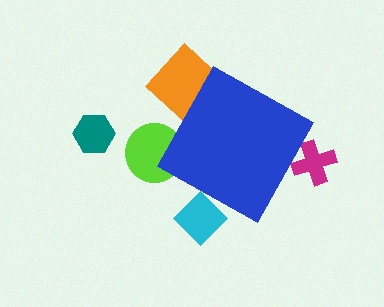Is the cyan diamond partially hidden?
Yes, the cyan diamond is partially hidden behind the blue diamond.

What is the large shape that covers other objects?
A blue diamond.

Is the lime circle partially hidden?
Yes, the lime circle is partially hidden behind the blue diamond.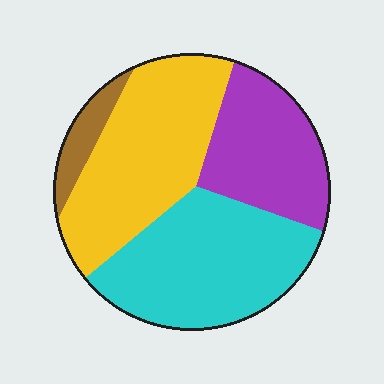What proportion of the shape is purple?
Purple takes up about one quarter (1/4) of the shape.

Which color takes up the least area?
Brown, at roughly 5%.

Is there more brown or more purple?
Purple.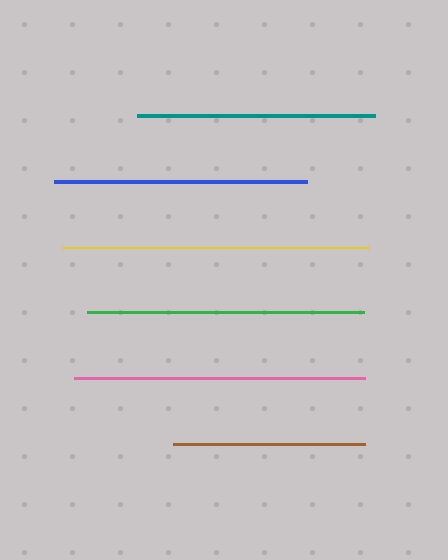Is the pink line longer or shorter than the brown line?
The pink line is longer than the brown line.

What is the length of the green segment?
The green segment is approximately 277 pixels long.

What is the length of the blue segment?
The blue segment is approximately 253 pixels long.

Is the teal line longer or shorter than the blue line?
The blue line is longer than the teal line.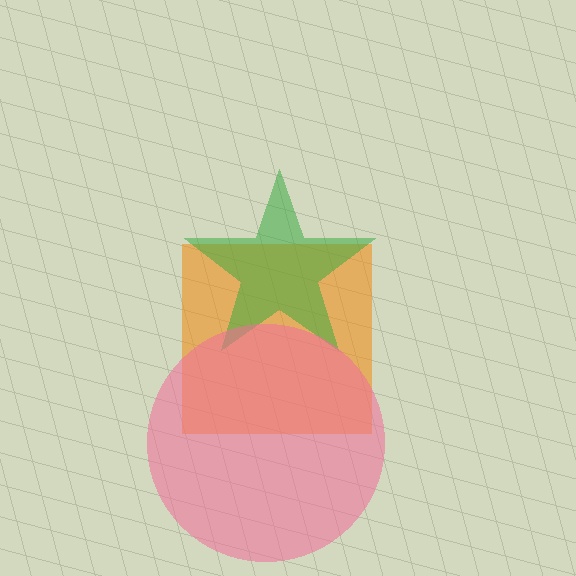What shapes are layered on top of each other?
The layered shapes are: an orange square, a green star, a pink circle.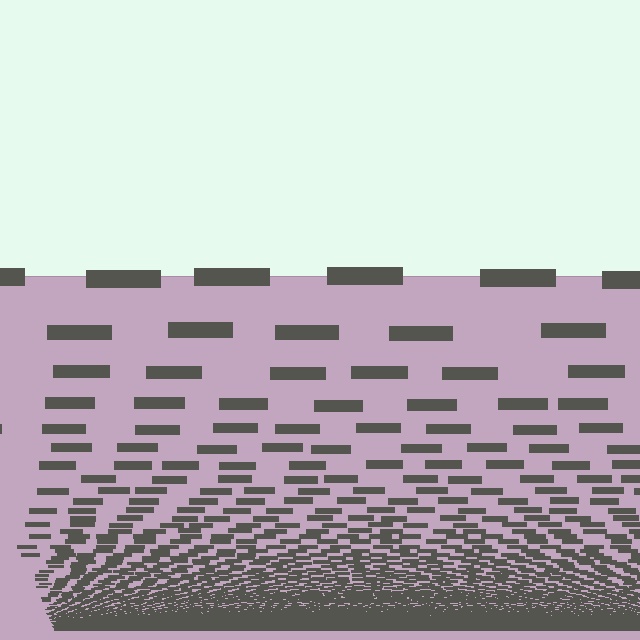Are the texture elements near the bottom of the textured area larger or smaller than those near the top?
Smaller. The gradient is inverted — elements near the bottom are smaller and denser.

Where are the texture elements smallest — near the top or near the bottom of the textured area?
Near the bottom.